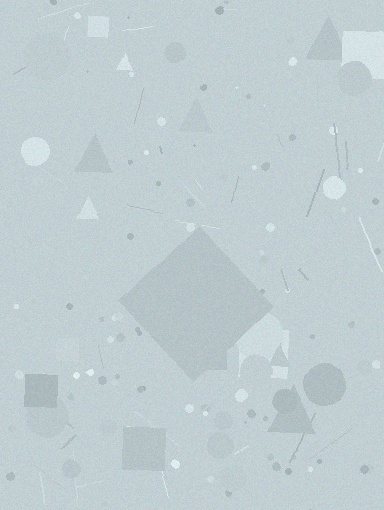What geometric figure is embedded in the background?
A diamond is embedded in the background.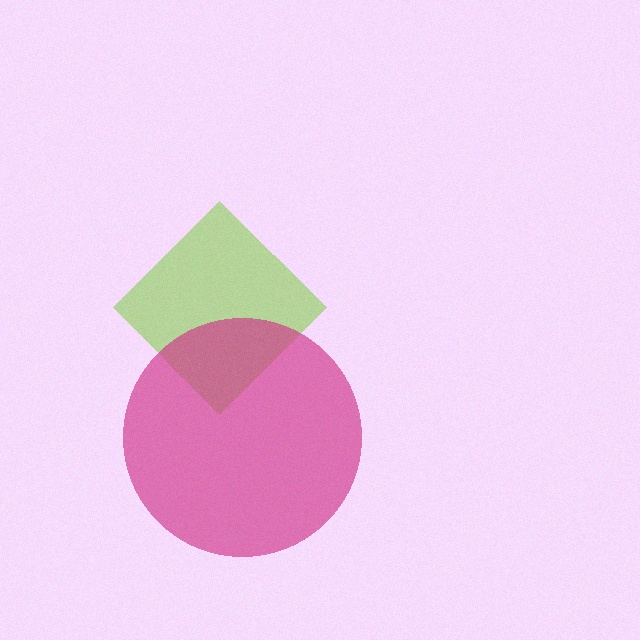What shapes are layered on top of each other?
The layered shapes are: a lime diamond, a magenta circle.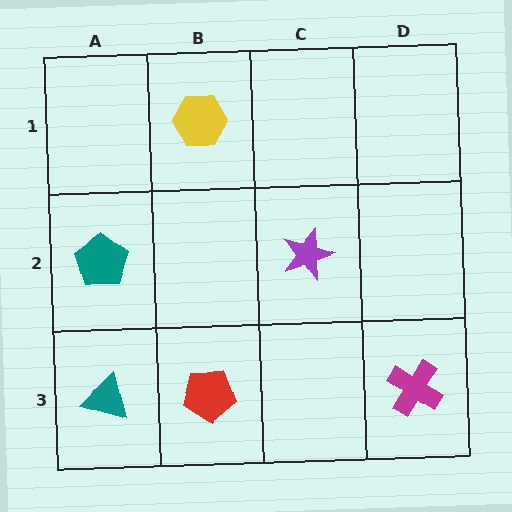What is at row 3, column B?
A red pentagon.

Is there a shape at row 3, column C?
No, that cell is empty.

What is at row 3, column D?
A magenta cross.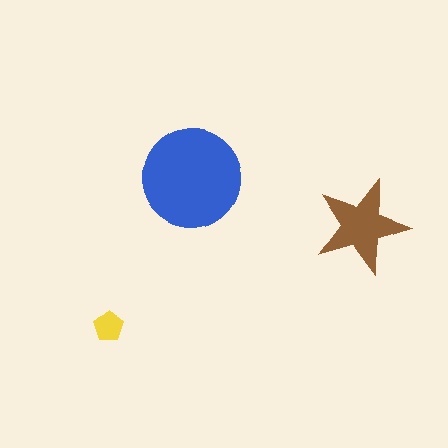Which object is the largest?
The blue circle.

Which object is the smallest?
The yellow pentagon.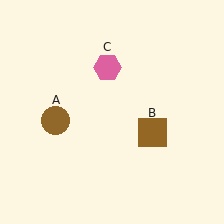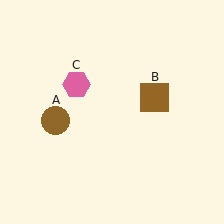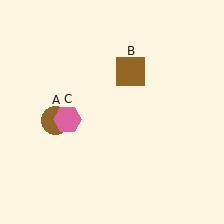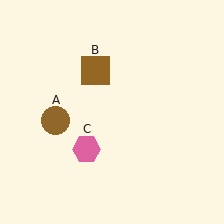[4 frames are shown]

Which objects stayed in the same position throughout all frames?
Brown circle (object A) remained stationary.